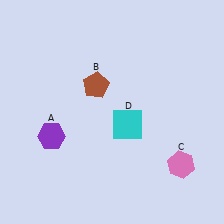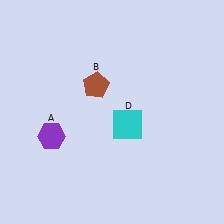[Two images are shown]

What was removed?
The pink hexagon (C) was removed in Image 2.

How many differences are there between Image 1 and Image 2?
There is 1 difference between the two images.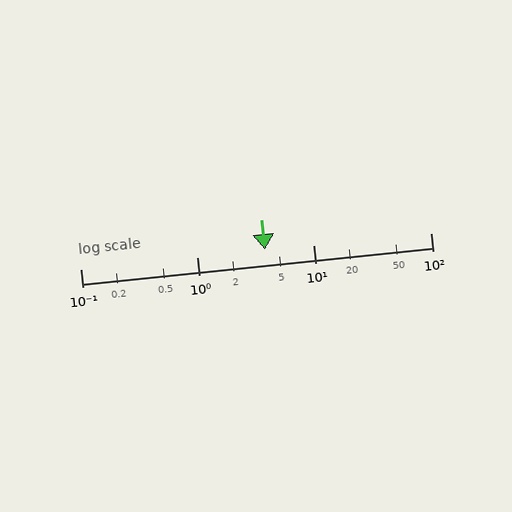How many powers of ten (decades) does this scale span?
The scale spans 3 decades, from 0.1 to 100.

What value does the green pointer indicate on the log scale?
The pointer indicates approximately 3.8.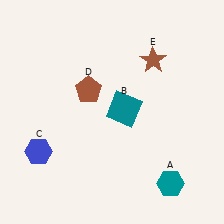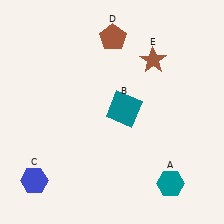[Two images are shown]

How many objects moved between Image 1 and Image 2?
2 objects moved between the two images.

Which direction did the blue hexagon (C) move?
The blue hexagon (C) moved down.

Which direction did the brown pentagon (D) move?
The brown pentagon (D) moved up.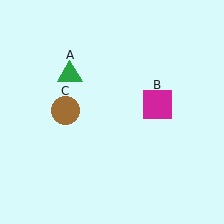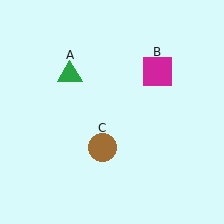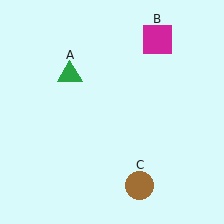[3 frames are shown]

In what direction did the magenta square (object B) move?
The magenta square (object B) moved up.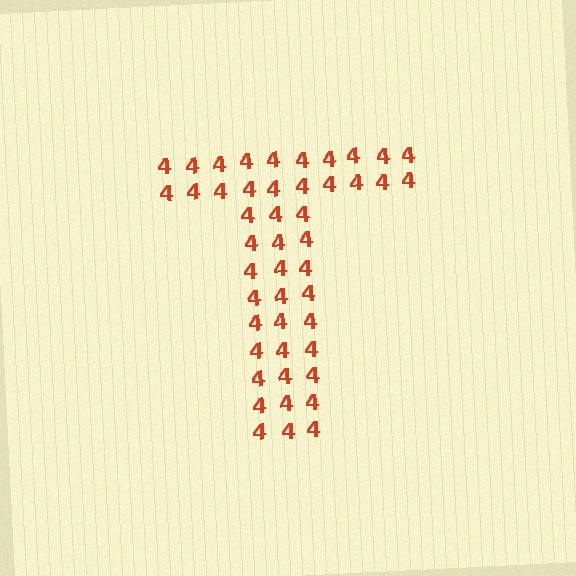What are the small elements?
The small elements are digit 4's.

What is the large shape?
The large shape is the letter T.